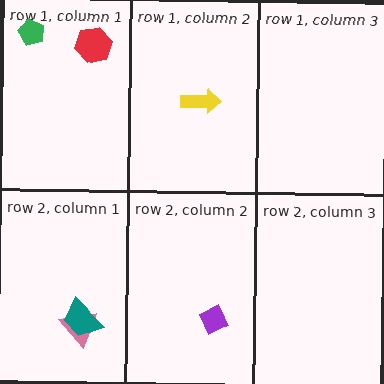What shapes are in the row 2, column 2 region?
The purple diamond.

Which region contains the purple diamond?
The row 2, column 2 region.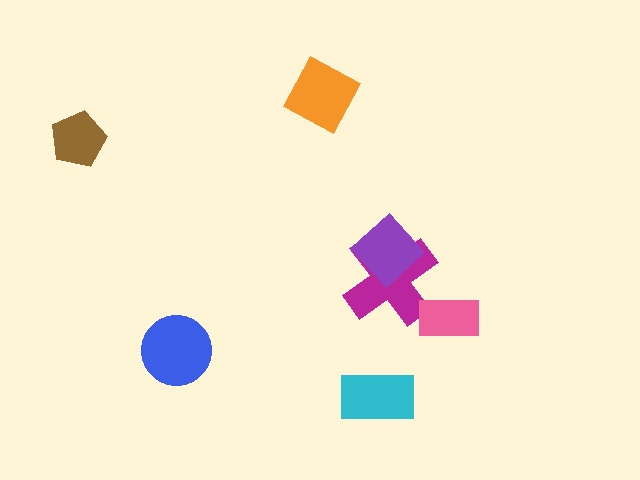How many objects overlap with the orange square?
0 objects overlap with the orange square.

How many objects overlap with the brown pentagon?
0 objects overlap with the brown pentagon.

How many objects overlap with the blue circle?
0 objects overlap with the blue circle.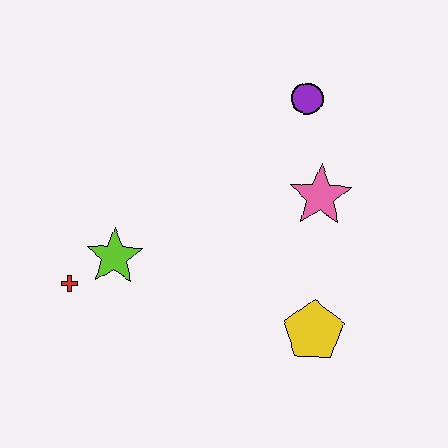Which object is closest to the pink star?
The purple circle is closest to the pink star.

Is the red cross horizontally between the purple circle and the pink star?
No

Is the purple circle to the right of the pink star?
No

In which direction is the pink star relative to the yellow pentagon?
The pink star is above the yellow pentagon.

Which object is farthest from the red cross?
The purple circle is farthest from the red cross.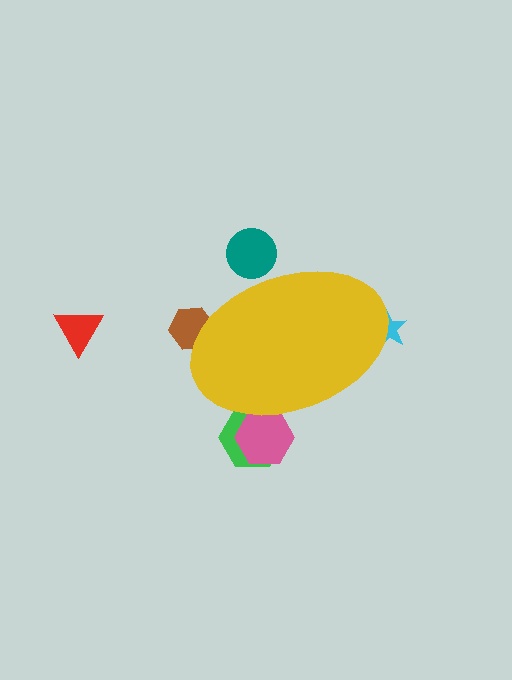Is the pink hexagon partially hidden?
Yes, the pink hexagon is partially hidden behind the yellow ellipse.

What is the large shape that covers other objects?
A yellow ellipse.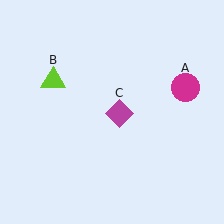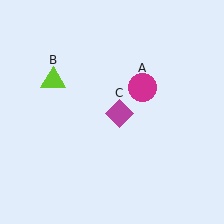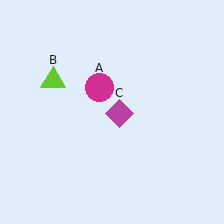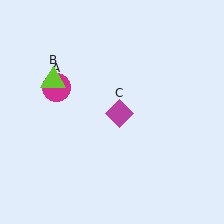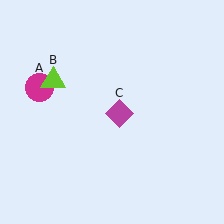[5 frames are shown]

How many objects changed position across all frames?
1 object changed position: magenta circle (object A).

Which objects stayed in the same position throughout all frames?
Lime triangle (object B) and magenta diamond (object C) remained stationary.